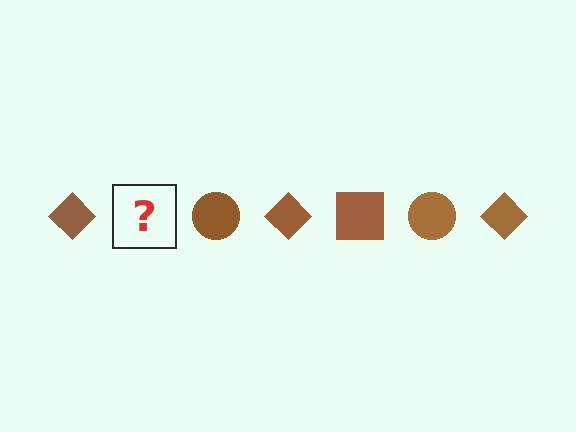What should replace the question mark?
The question mark should be replaced with a brown square.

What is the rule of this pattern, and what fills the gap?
The rule is that the pattern cycles through diamond, square, circle shapes in brown. The gap should be filled with a brown square.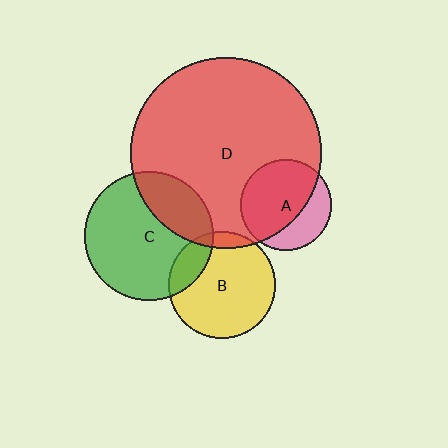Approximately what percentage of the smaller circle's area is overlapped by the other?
Approximately 65%.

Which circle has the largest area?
Circle D (red).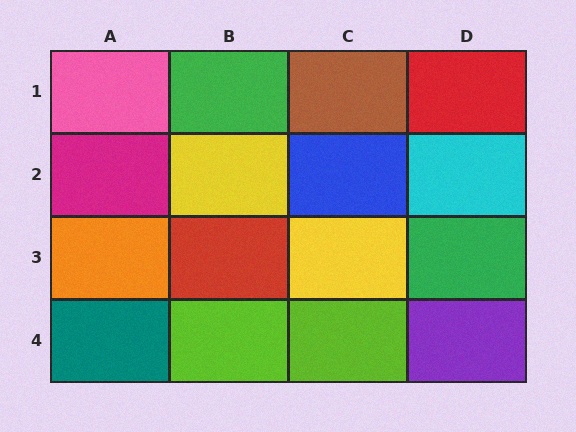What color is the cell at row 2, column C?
Blue.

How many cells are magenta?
1 cell is magenta.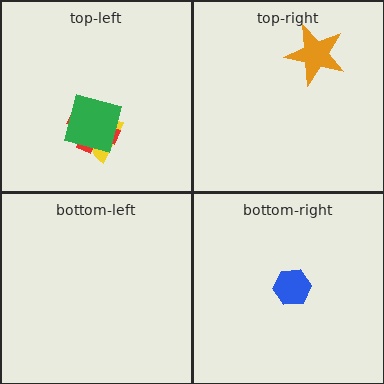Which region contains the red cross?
The top-left region.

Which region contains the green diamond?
The top-left region.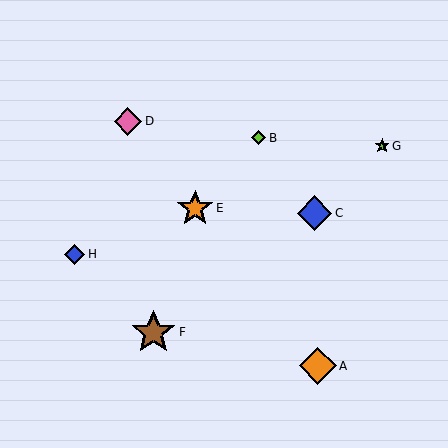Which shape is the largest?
The brown star (labeled F) is the largest.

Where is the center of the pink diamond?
The center of the pink diamond is at (128, 121).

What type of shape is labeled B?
Shape B is a lime diamond.